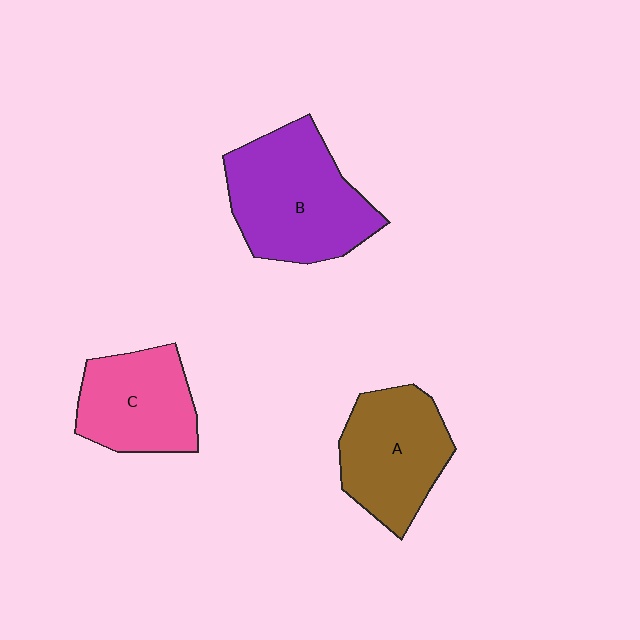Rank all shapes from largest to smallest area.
From largest to smallest: B (purple), A (brown), C (pink).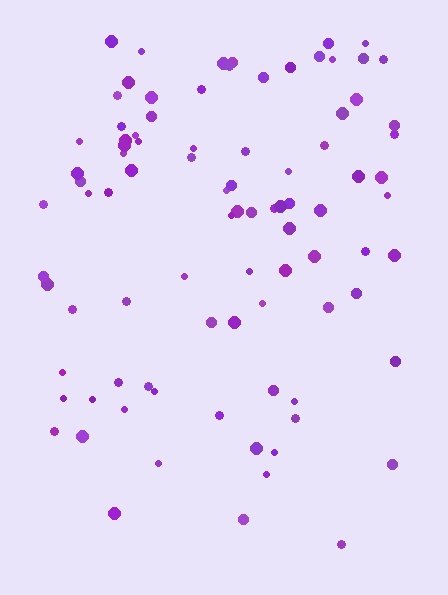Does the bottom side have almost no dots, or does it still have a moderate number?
Still a moderate number, just noticeably fewer than the top.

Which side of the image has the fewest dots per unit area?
The bottom.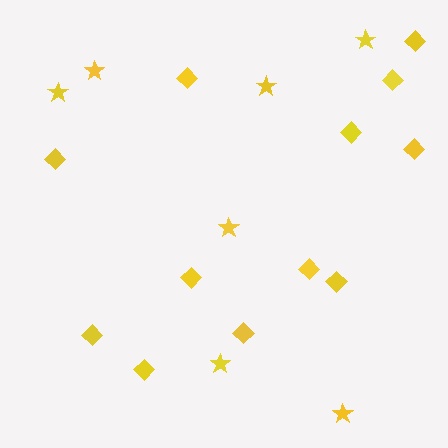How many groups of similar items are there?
There are 2 groups: one group of diamonds (12) and one group of stars (7).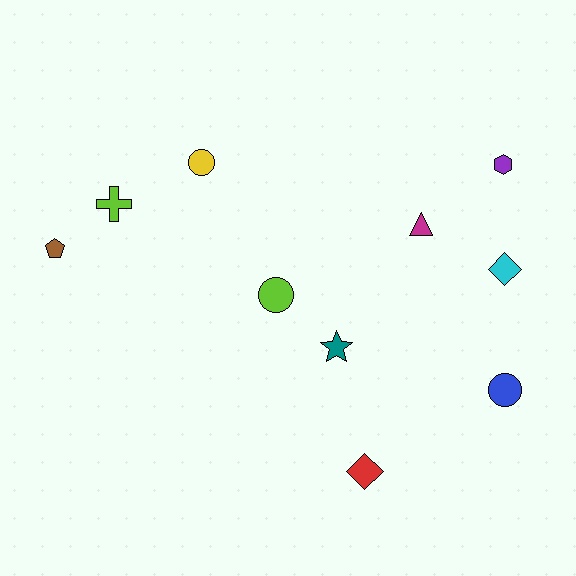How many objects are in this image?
There are 10 objects.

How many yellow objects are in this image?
There is 1 yellow object.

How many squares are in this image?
There are no squares.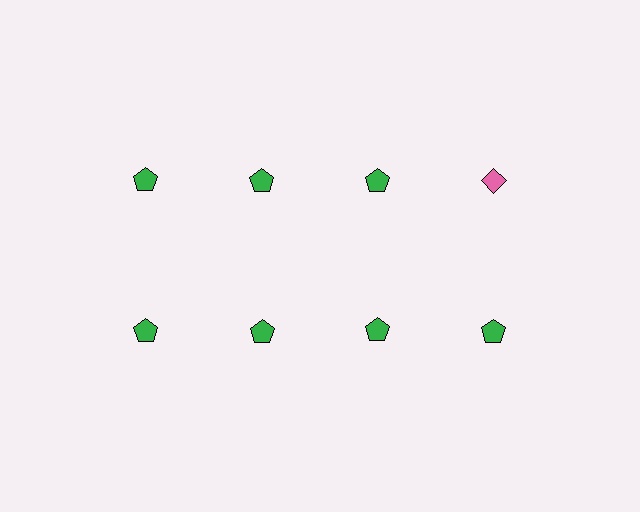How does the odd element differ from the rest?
It differs in both color (pink instead of green) and shape (diamond instead of pentagon).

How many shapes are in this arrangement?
There are 8 shapes arranged in a grid pattern.